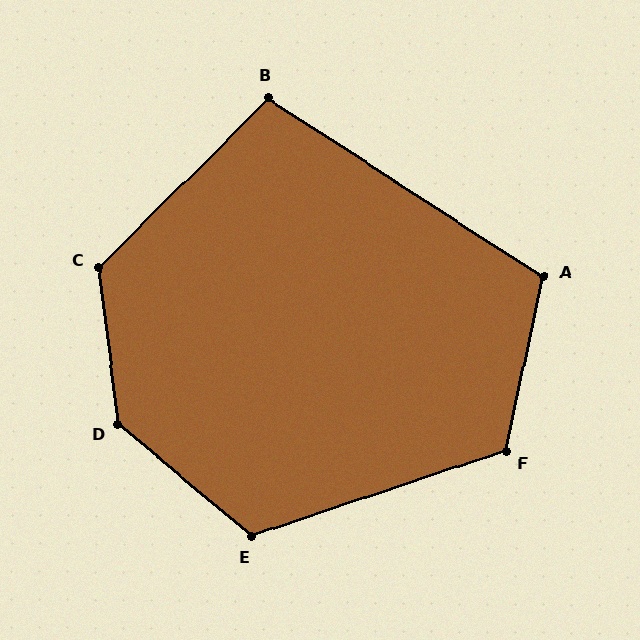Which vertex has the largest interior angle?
D, at approximately 137 degrees.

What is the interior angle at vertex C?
Approximately 128 degrees (obtuse).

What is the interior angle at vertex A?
Approximately 111 degrees (obtuse).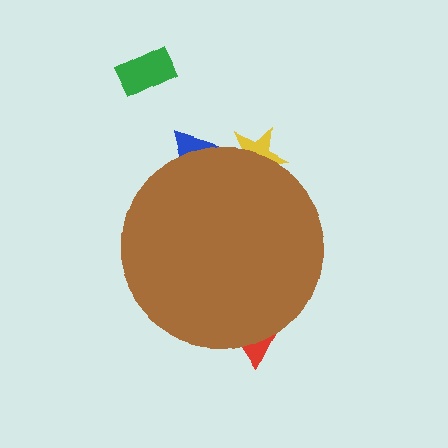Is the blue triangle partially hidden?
Yes, the blue triangle is partially hidden behind the brown circle.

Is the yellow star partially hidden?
Yes, the yellow star is partially hidden behind the brown circle.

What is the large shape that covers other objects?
A brown circle.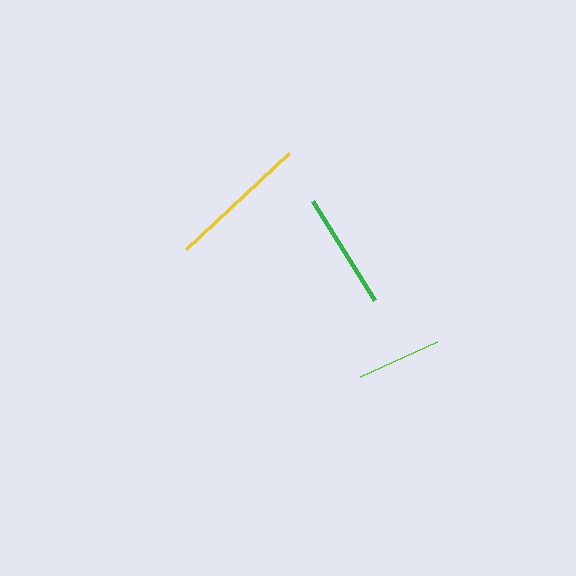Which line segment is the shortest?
The lime line is the shortest at approximately 84 pixels.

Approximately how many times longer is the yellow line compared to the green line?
The yellow line is approximately 1.2 times the length of the green line.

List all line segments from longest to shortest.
From longest to shortest: yellow, green, lime.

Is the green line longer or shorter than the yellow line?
The yellow line is longer than the green line.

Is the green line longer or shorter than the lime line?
The green line is longer than the lime line.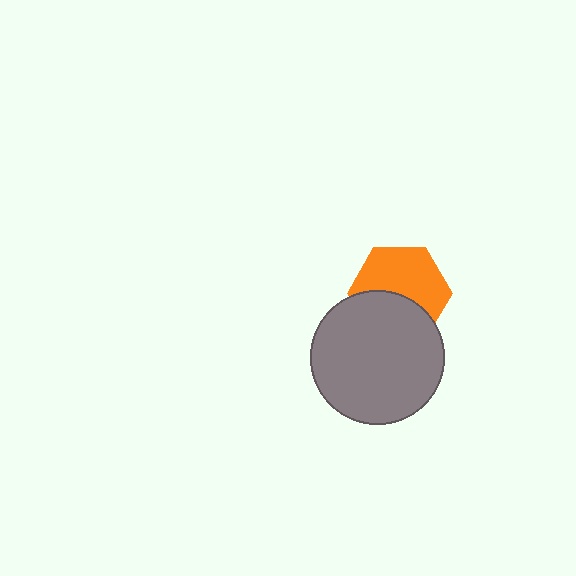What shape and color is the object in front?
The object in front is a gray circle.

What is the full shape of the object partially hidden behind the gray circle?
The partially hidden object is an orange hexagon.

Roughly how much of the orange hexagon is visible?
About half of it is visible (roughly 58%).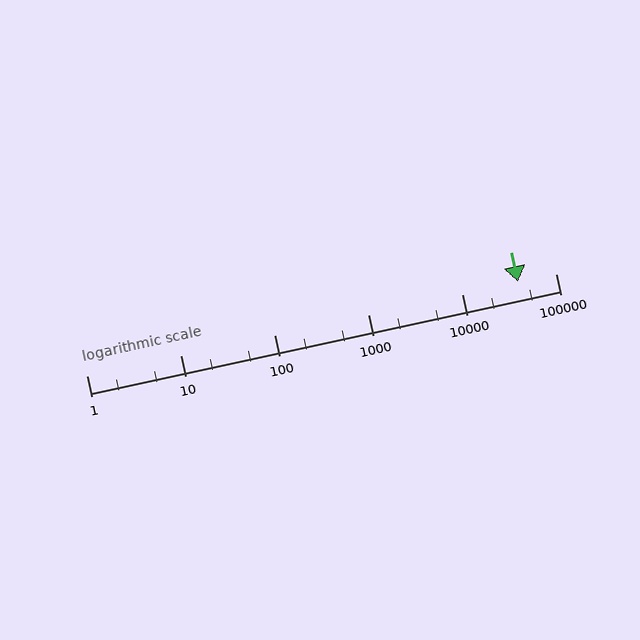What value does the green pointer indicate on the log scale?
The pointer indicates approximately 40000.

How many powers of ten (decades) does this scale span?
The scale spans 5 decades, from 1 to 100000.